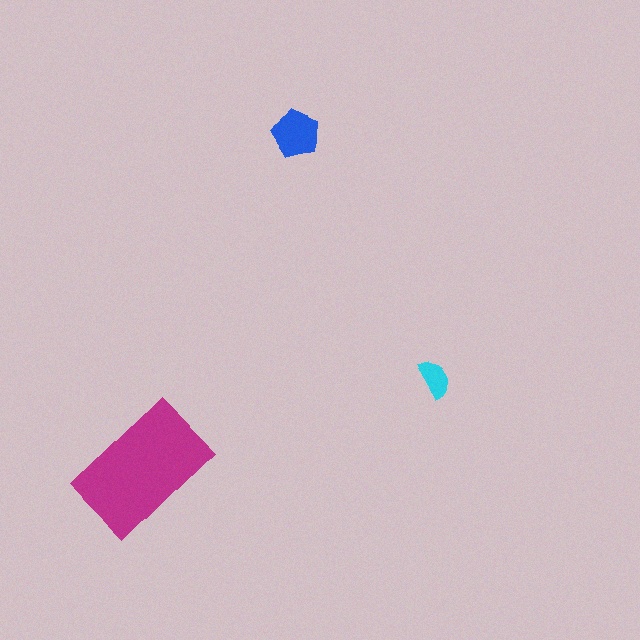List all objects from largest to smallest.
The magenta rectangle, the blue pentagon, the cyan semicircle.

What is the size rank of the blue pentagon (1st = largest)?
2nd.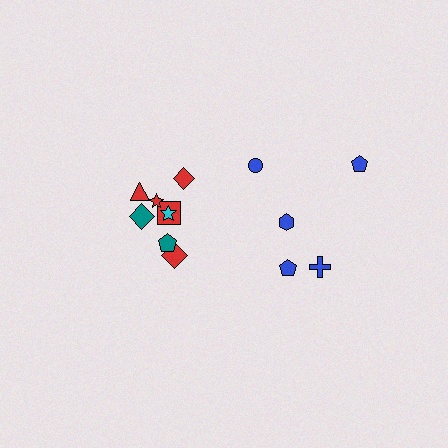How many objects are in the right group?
There are 5 objects.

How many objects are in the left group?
There are 8 objects.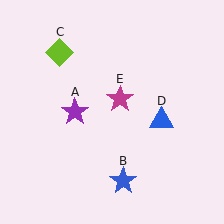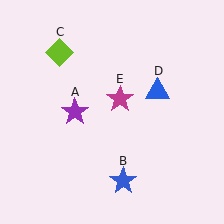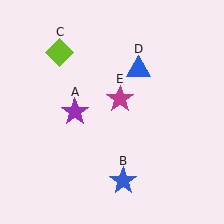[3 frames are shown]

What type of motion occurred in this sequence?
The blue triangle (object D) rotated counterclockwise around the center of the scene.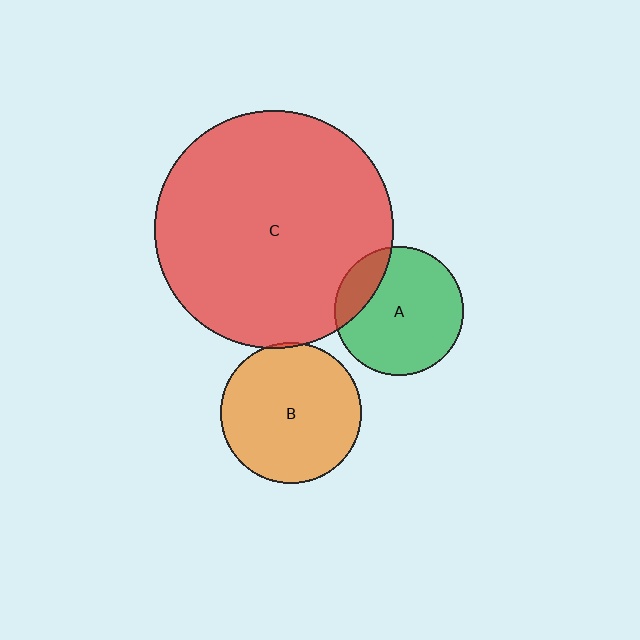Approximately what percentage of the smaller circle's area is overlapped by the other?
Approximately 20%.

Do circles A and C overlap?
Yes.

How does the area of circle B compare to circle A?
Approximately 1.2 times.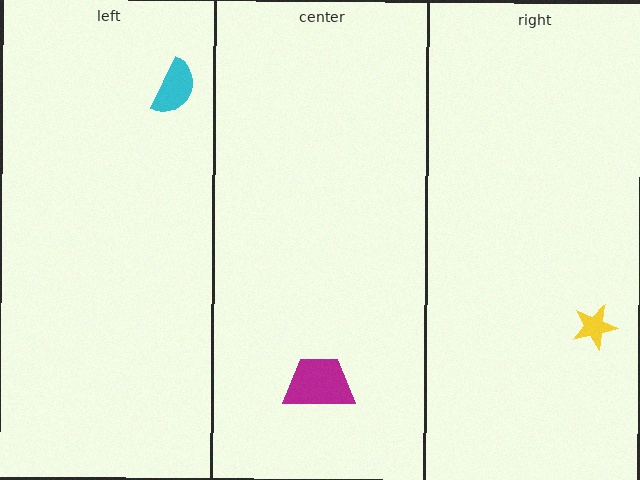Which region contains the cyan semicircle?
The left region.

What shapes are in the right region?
The yellow star.